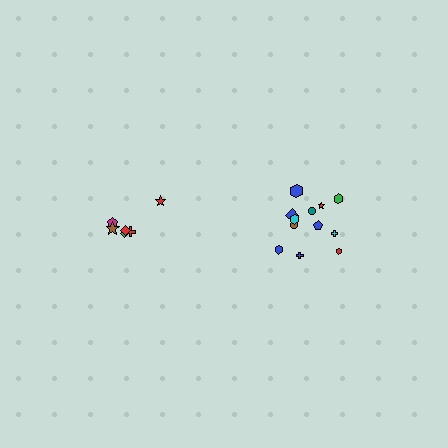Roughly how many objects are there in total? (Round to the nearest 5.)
Roughly 20 objects in total.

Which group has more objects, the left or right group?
The right group.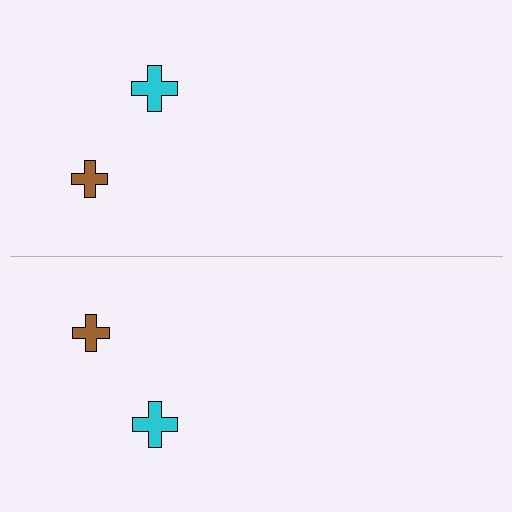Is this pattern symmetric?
Yes, this pattern has bilateral (reflection) symmetry.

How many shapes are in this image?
There are 4 shapes in this image.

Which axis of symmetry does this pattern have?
The pattern has a horizontal axis of symmetry running through the center of the image.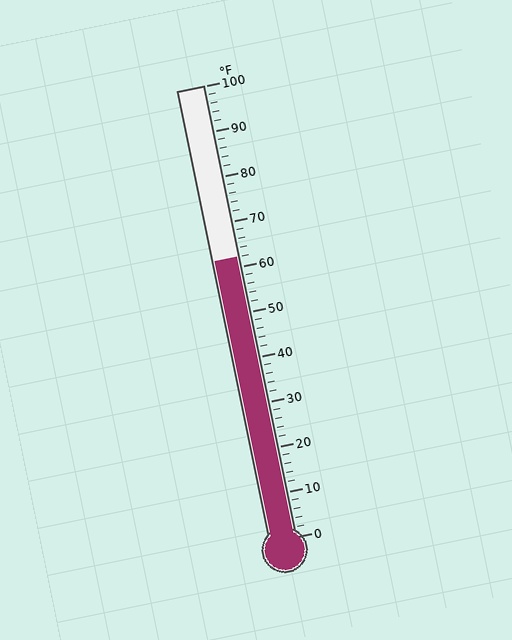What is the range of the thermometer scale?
The thermometer scale ranges from 0°F to 100°F.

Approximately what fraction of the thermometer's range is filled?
The thermometer is filled to approximately 60% of its range.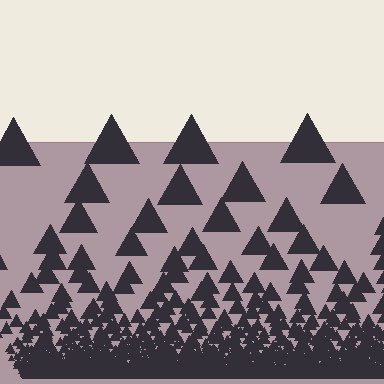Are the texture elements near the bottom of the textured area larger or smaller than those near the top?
Smaller. The gradient is inverted — elements near the bottom are smaller and denser.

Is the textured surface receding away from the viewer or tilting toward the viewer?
The surface appears to tilt toward the viewer. Texture elements get larger and sparser toward the top.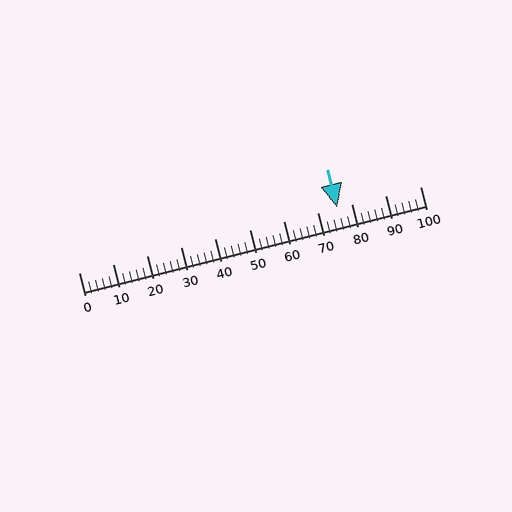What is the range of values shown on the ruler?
The ruler shows values from 0 to 100.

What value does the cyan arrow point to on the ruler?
The cyan arrow points to approximately 76.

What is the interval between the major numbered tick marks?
The major tick marks are spaced 10 units apart.